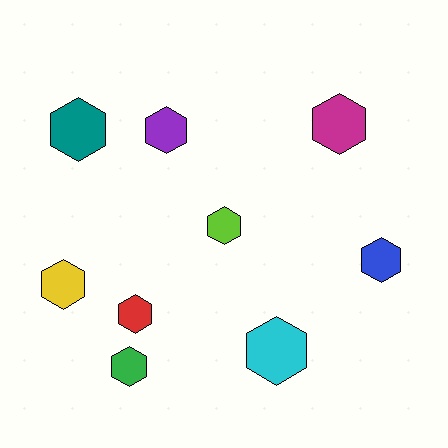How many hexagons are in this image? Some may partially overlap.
There are 9 hexagons.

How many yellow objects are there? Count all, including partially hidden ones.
There is 1 yellow object.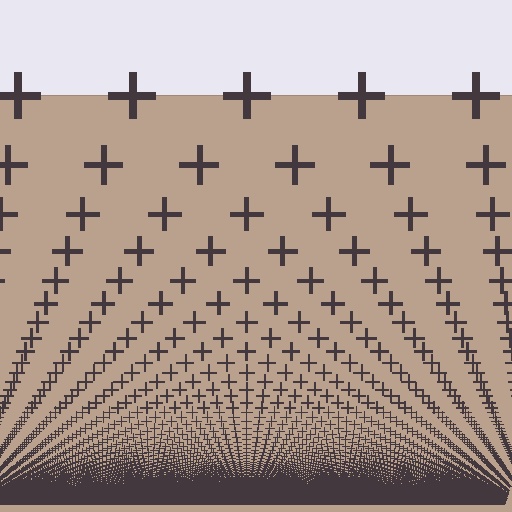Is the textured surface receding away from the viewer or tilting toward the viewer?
The surface appears to tilt toward the viewer. Texture elements get larger and sparser toward the top.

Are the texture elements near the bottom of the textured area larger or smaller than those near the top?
Smaller. The gradient is inverted — elements near the bottom are smaller and denser.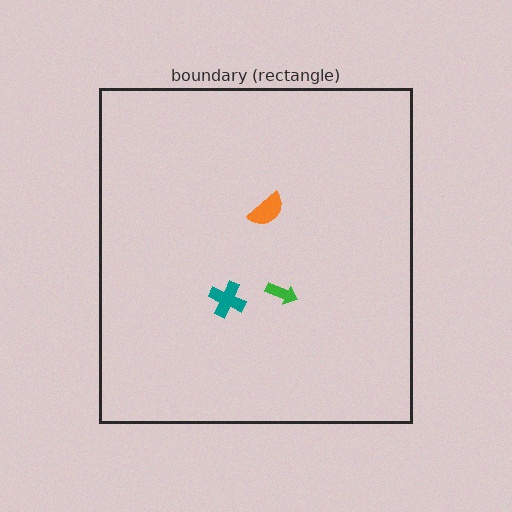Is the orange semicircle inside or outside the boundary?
Inside.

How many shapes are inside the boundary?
3 inside, 0 outside.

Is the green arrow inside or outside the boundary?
Inside.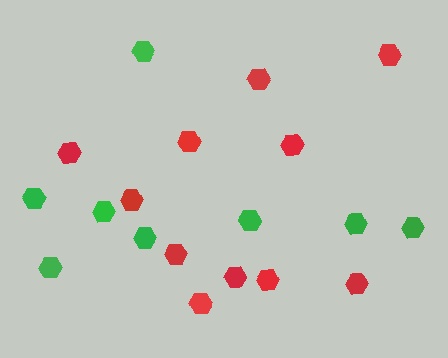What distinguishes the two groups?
There are 2 groups: one group of red hexagons (11) and one group of green hexagons (8).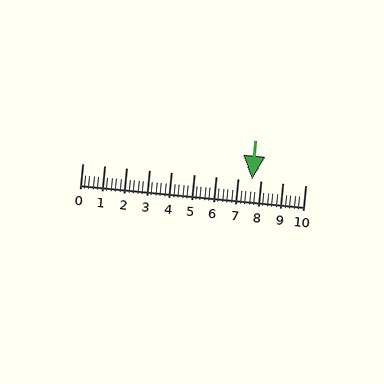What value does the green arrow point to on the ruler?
The green arrow points to approximately 7.6.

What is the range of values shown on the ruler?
The ruler shows values from 0 to 10.